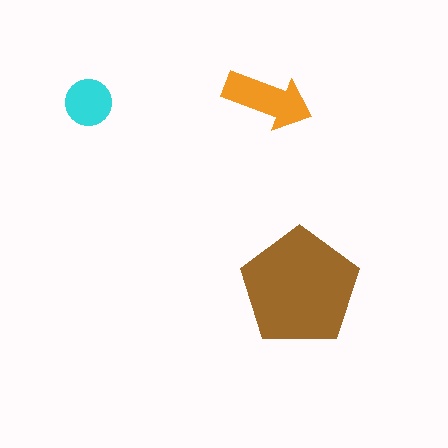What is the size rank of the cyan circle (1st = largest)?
3rd.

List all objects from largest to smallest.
The brown pentagon, the orange arrow, the cyan circle.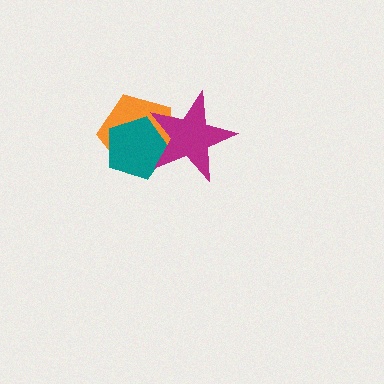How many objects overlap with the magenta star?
2 objects overlap with the magenta star.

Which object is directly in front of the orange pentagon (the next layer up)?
The teal pentagon is directly in front of the orange pentagon.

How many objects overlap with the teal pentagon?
2 objects overlap with the teal pentagon.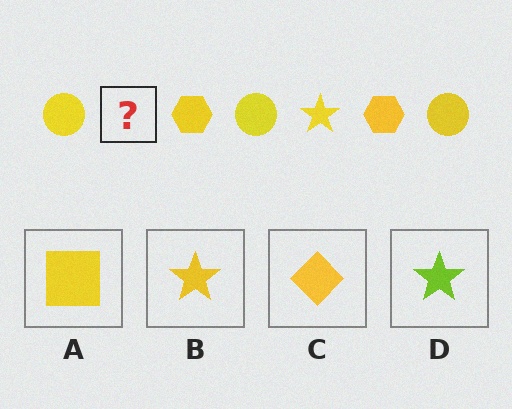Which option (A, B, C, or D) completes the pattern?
B.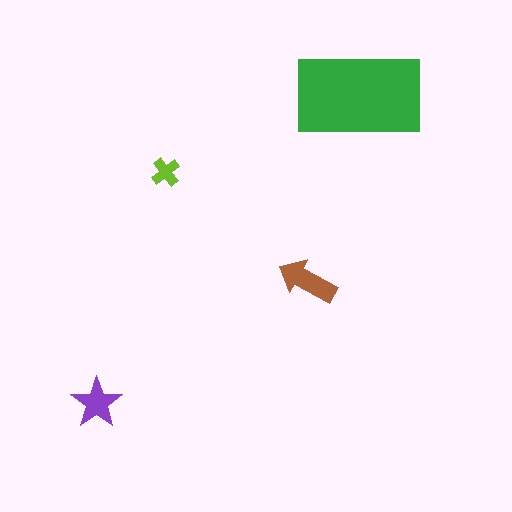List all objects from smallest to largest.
The lime cross, the purple star, the brown arrow, the green rectangle.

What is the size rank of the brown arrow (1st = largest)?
2nd.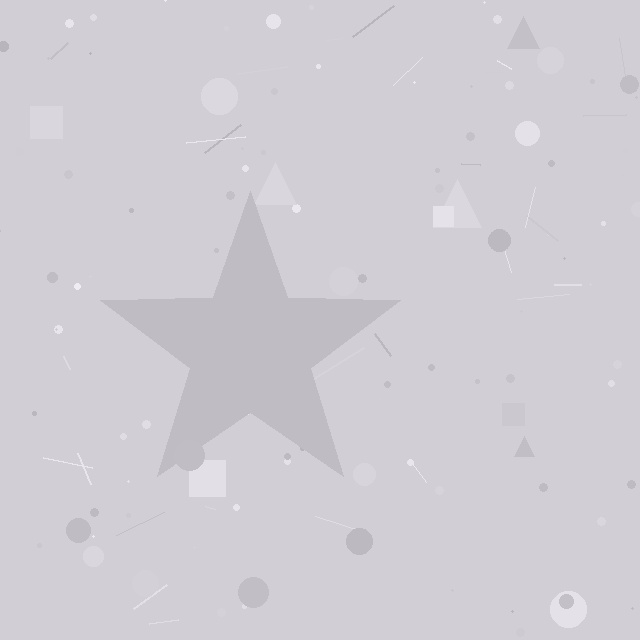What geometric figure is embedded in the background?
A star is embedded in the background.